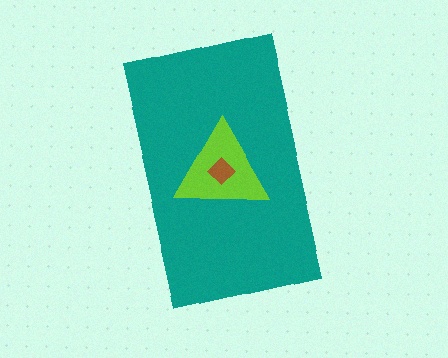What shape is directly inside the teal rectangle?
The lime triangle.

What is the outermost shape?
The teal rectangle.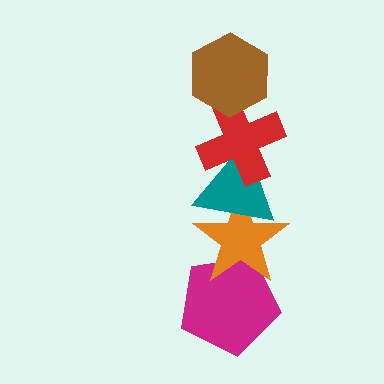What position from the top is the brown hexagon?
The brown hexagon is 1st from the top.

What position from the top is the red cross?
The red cross is 2nd from the top.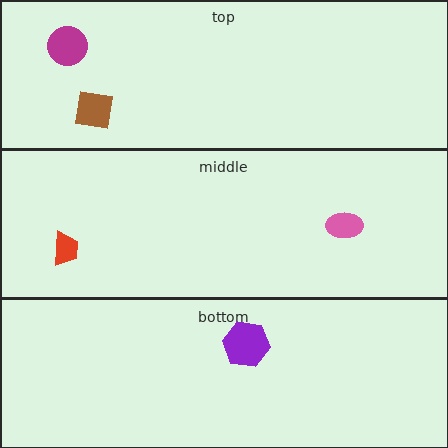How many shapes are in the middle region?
2.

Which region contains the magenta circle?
The top region.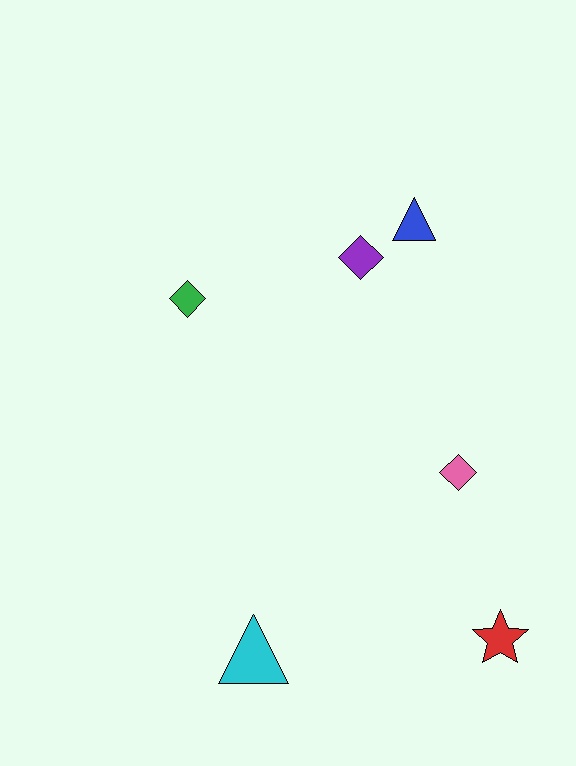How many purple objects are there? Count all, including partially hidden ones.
There is 1 purple object.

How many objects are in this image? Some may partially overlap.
There are 6 objects.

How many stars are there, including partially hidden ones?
There is 1 star.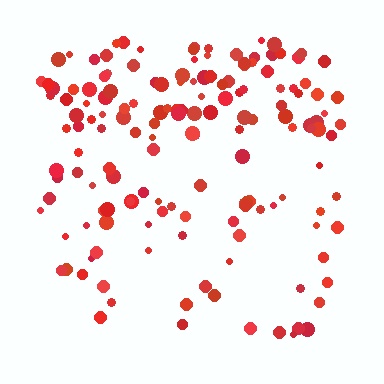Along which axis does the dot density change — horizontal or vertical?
Vertical.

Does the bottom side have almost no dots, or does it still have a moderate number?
Still a moderate number, just noticeably fewer than the top.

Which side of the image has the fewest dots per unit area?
The bottom.